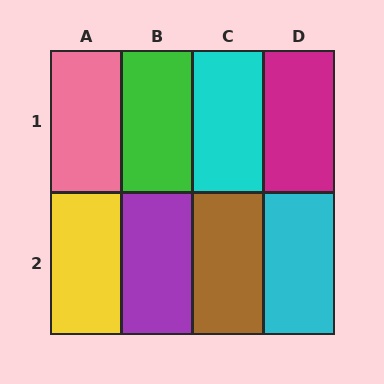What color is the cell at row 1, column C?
Cyan.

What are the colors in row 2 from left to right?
Yellow, purple, brown, cyan.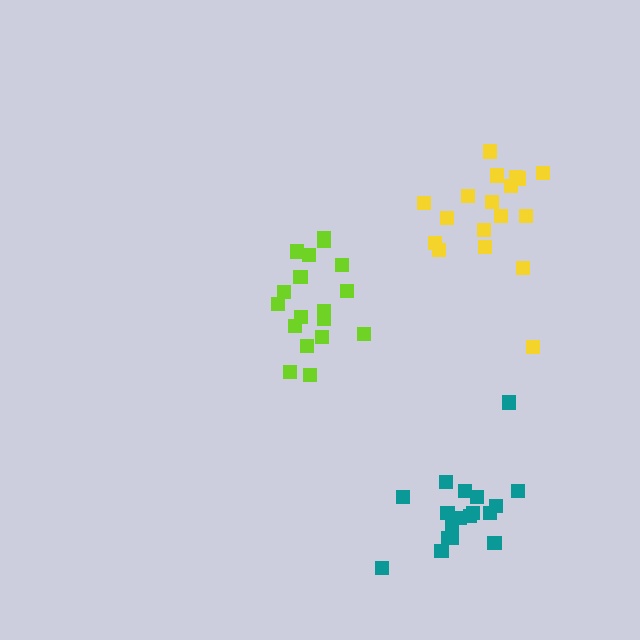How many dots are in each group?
Group 1: 18 dots, Group 2: 18 dots, Group 3: 18 dots (54 total).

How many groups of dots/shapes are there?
There are 3 groups.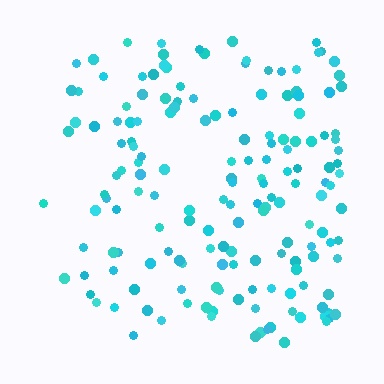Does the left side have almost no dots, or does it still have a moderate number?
Still a moderate number, just noticeably fewer than the right.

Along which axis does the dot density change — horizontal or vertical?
Horizontal.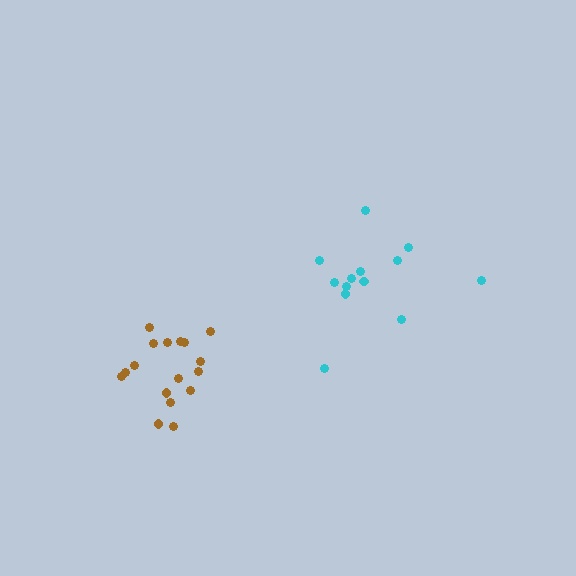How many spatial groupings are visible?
There are 2 spatial groupings.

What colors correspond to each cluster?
The clusters are colored: cyan, brown.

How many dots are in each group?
Group 1: 13 dots, Group 2: 17 dots (30 total).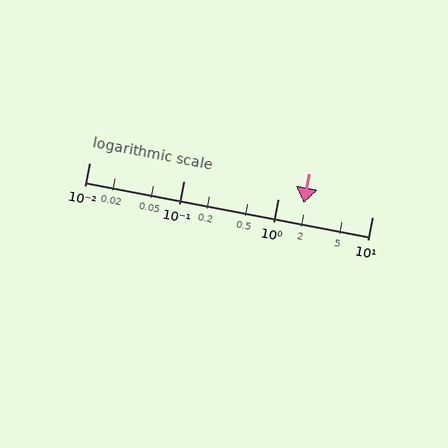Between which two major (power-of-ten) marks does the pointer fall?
The pointer is between 1 and 10.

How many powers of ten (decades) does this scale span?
The scale spans 3 decades, from 0.01 to 10.